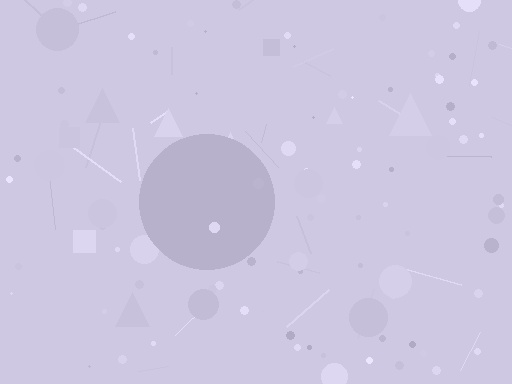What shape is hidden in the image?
A circle is hidden in the image.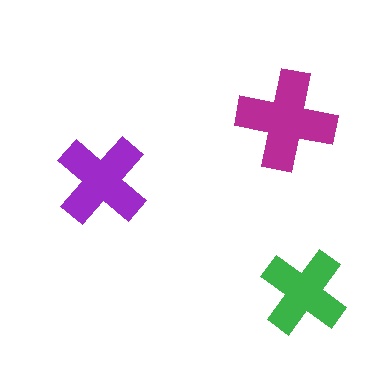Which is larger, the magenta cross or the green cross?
The magenta one.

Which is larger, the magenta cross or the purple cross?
The magenta one.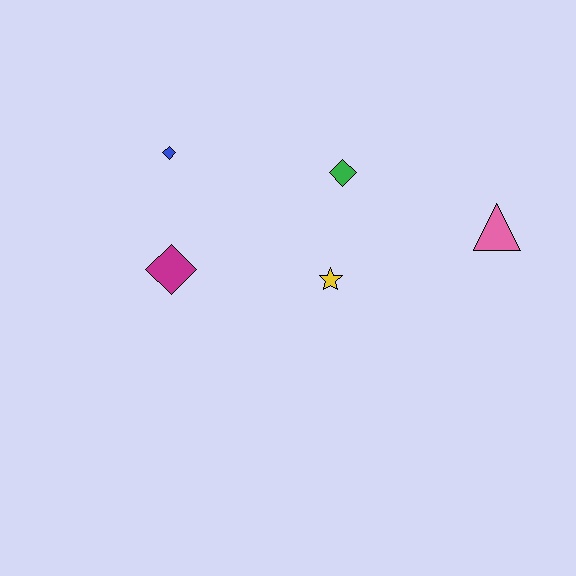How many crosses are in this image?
There are no crosses.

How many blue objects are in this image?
There is 1 blue object.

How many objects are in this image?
There are 5 objects.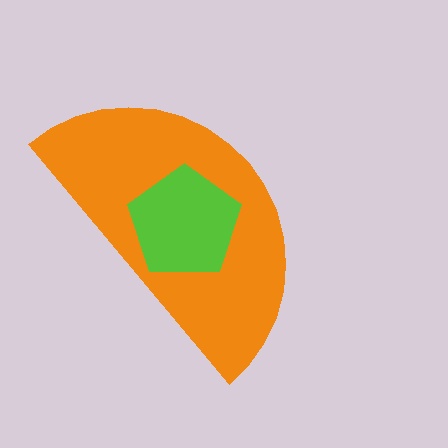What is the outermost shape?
The orange semicircle.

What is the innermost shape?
The lime pentagon.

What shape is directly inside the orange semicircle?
The lime pentagon.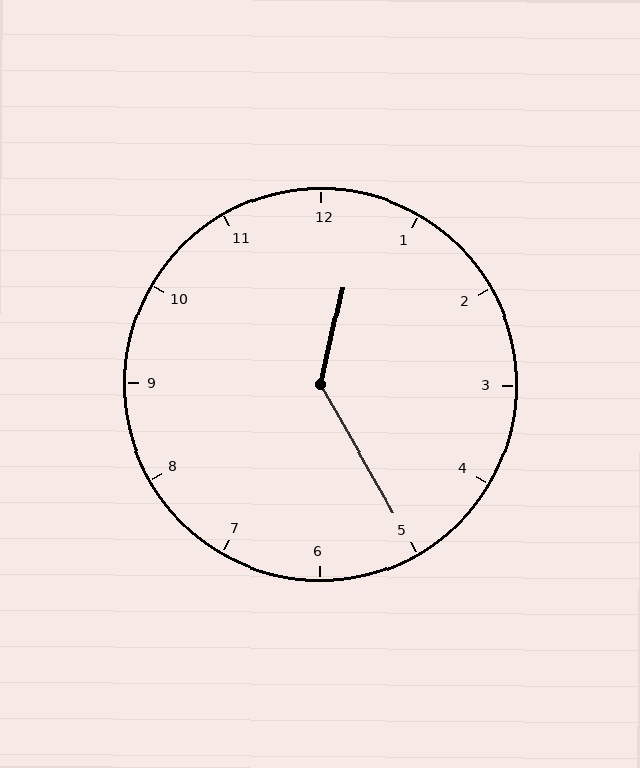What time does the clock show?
12:25.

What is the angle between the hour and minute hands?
Approximately 138 degrees.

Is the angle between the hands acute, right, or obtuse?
It is obtuse.